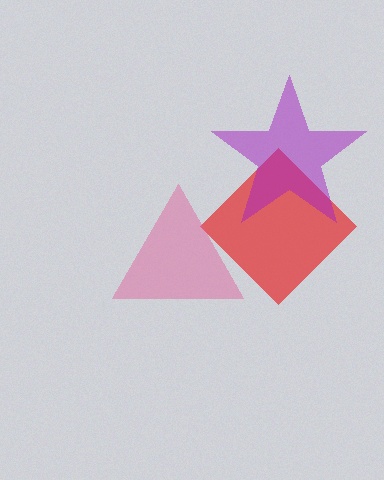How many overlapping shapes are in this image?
There are 3 overlapping shapes in the image.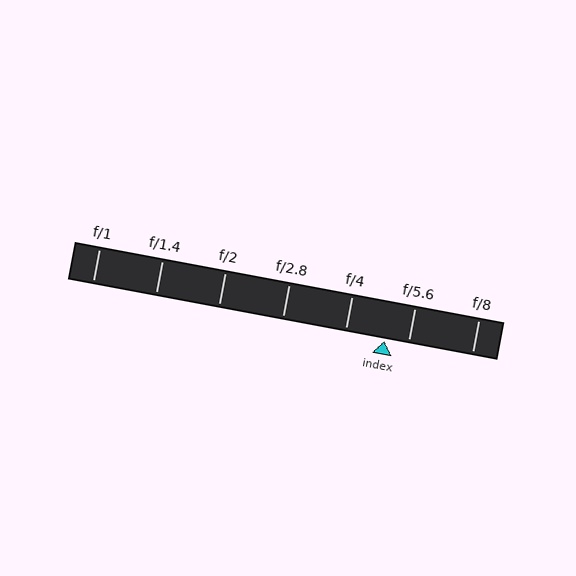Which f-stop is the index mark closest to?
The index mark is closest to f/5.6.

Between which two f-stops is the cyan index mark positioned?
The index mark is between f/4 and f/5.6.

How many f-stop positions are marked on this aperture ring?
There are 7 f-stop positions marked.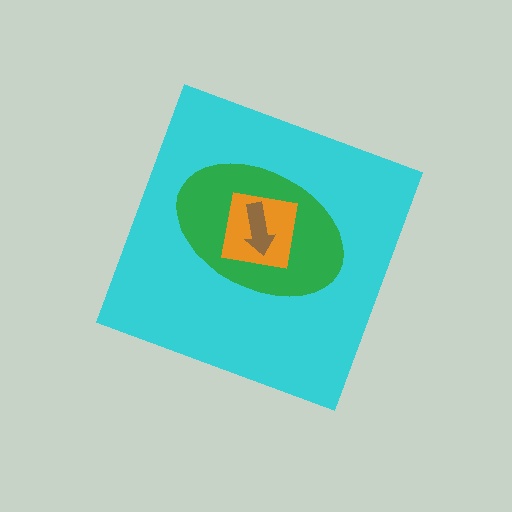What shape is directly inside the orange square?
The brown arrow.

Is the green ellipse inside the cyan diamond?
Yes.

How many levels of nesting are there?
4.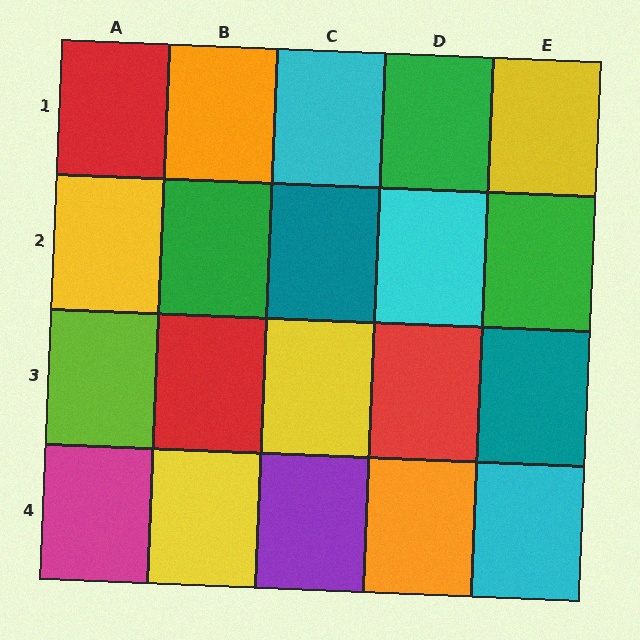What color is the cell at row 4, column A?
Magenta.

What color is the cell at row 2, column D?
Cyan.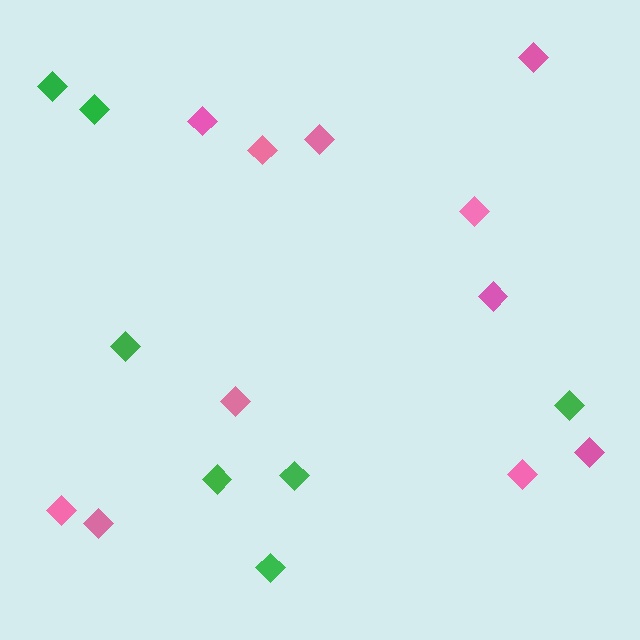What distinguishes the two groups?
There are 2 groups: one group of pink diamonds (11) and one group of green diamonds (7).